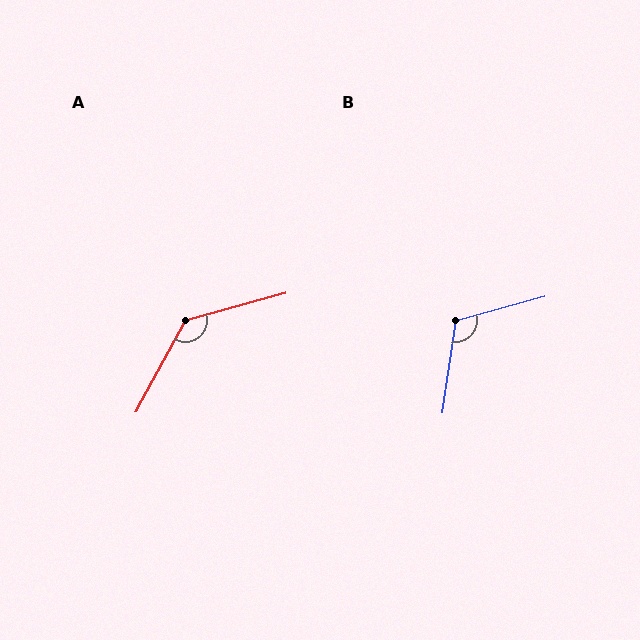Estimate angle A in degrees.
Approximately 134 degrees.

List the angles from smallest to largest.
B (114°), A (134°).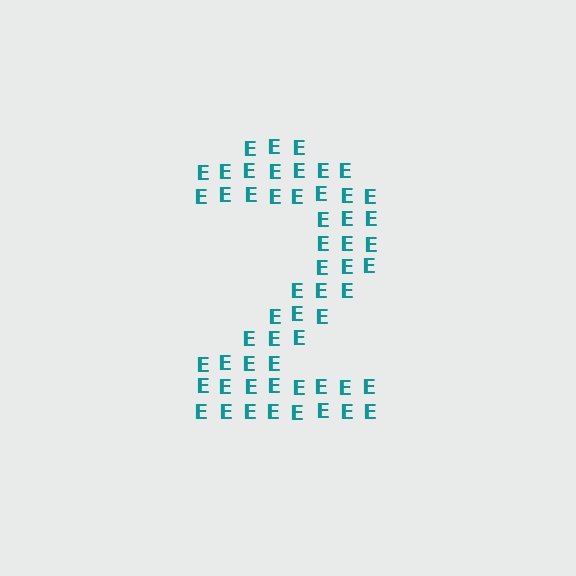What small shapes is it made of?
It is made of small letter E's.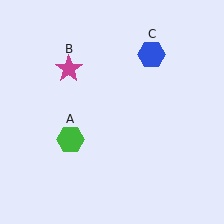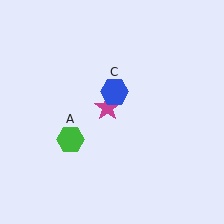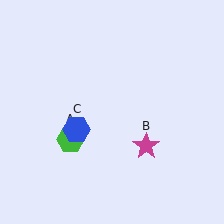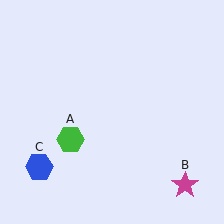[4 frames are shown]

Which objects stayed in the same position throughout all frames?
Green hexagon (object A) remained stationary.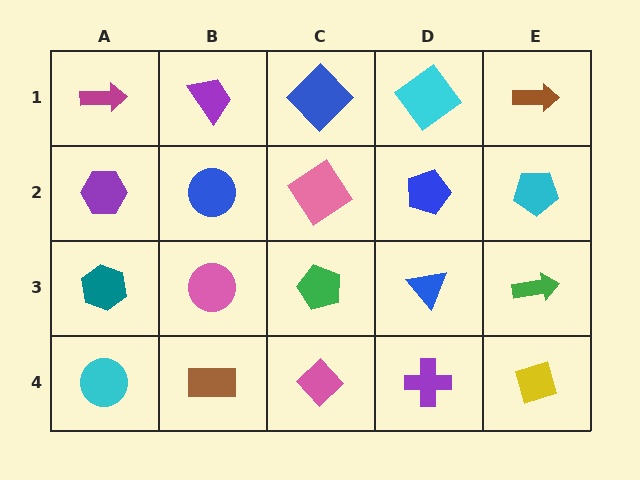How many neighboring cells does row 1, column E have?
2.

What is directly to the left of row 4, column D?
A pink diamond.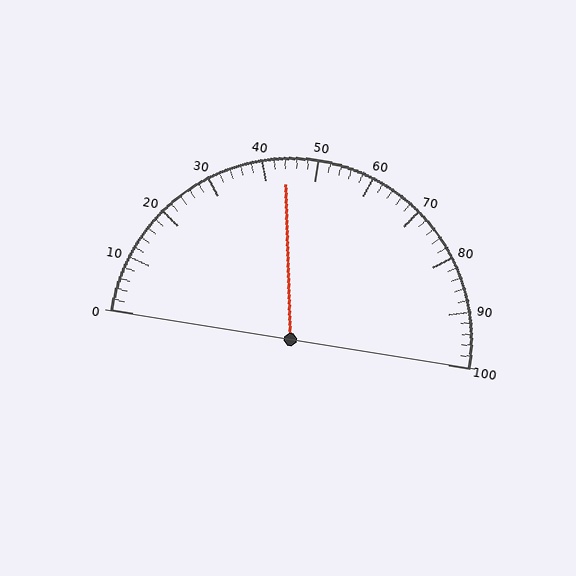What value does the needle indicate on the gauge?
The needle indicates approximately 44.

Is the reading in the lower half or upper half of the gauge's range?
The reading is in the lower half of the range (0 to 100).